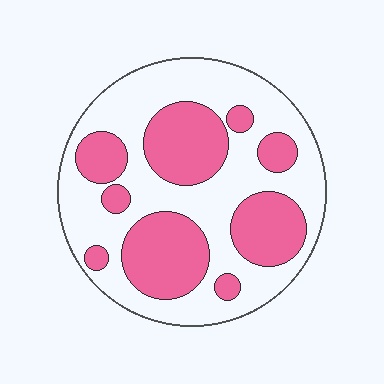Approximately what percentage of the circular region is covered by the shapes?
Approximately 40%.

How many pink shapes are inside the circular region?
9.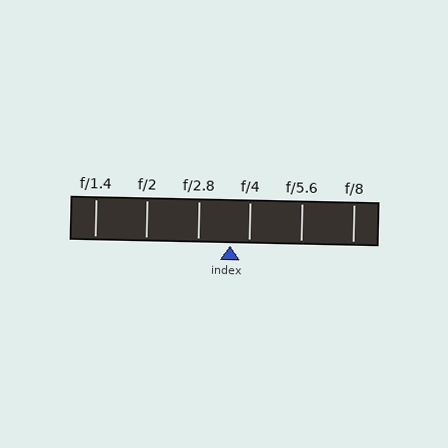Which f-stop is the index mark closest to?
The index mark is closest to f/4.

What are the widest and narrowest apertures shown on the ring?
The widest aperture shown is f/1.4 and the narrowest is f/8.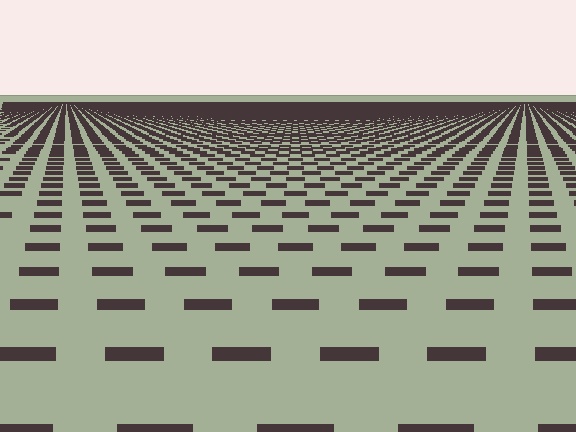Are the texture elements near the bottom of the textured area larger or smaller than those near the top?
Larger. Near the bottom, elements are closer to the viewer and appear at a bigger on-screen size.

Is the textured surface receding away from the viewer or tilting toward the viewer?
The surface is receding away from the viewer. Texture elements get smaller and denser toward the top.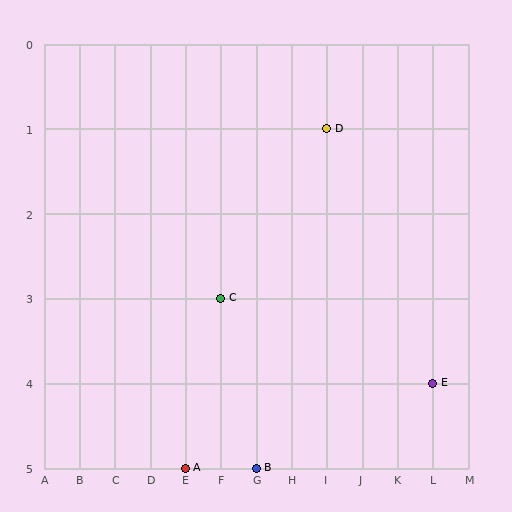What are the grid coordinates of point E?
Point E is at grid coordinates (L, 4).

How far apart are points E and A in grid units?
Points E and A are 7 columns and 1 row apart (about 7.1 grid units diagonally).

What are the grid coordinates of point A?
Point A is at grid coordinates (E, 5).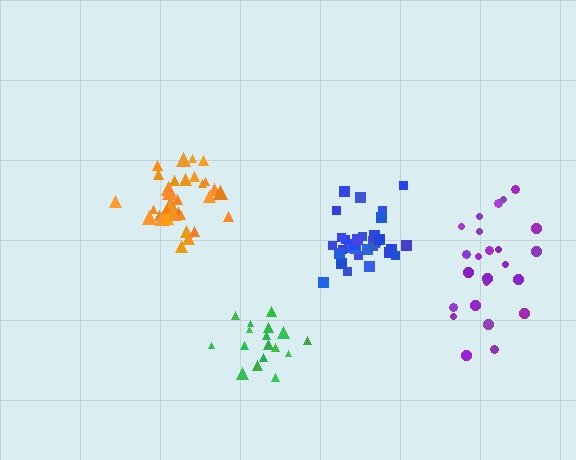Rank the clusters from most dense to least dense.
orange, blue, green, purple.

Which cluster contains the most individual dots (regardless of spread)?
Orange (34).